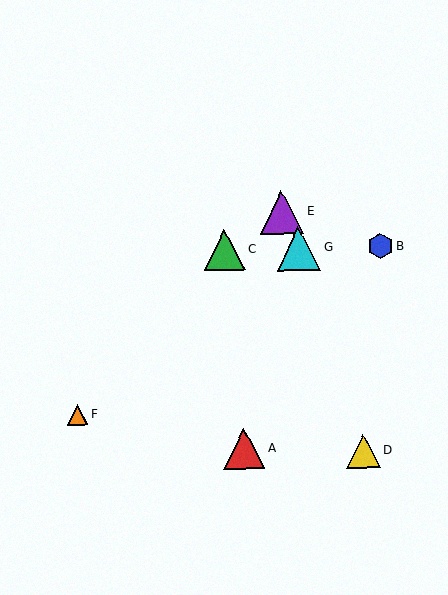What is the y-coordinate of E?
Object E is at y≈212.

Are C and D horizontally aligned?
No, C is at y≈250 and D is at y≈451.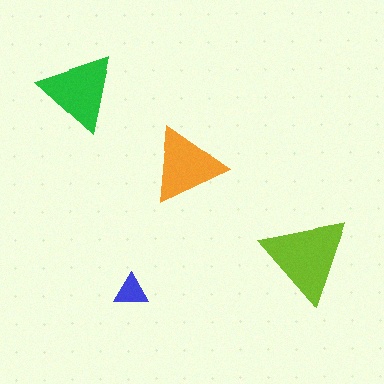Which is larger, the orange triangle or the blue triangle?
The orange one.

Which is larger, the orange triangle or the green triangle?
The green one.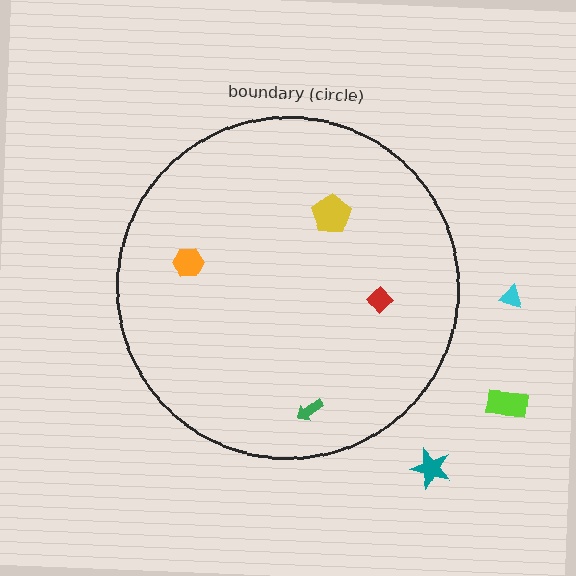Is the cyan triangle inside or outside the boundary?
Outside.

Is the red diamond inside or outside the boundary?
Inside.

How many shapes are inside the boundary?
4 inside, 3 outside.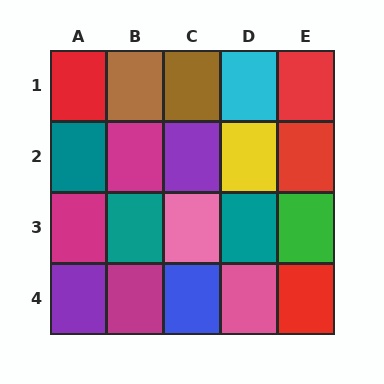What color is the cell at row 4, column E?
Red.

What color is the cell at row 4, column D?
Pink.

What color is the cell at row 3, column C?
Pink.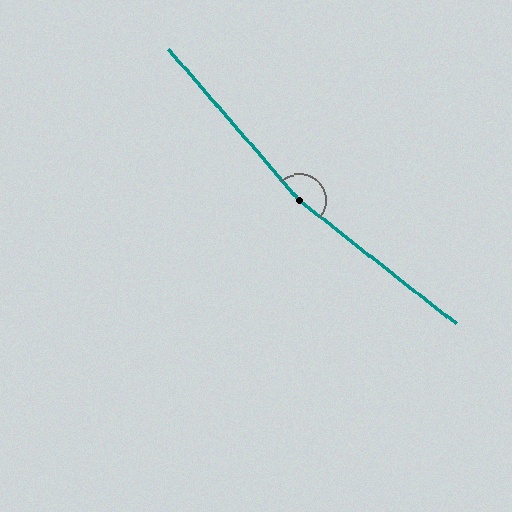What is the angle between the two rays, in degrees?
Approximately 169 degrees.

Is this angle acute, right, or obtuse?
It is obtuse.